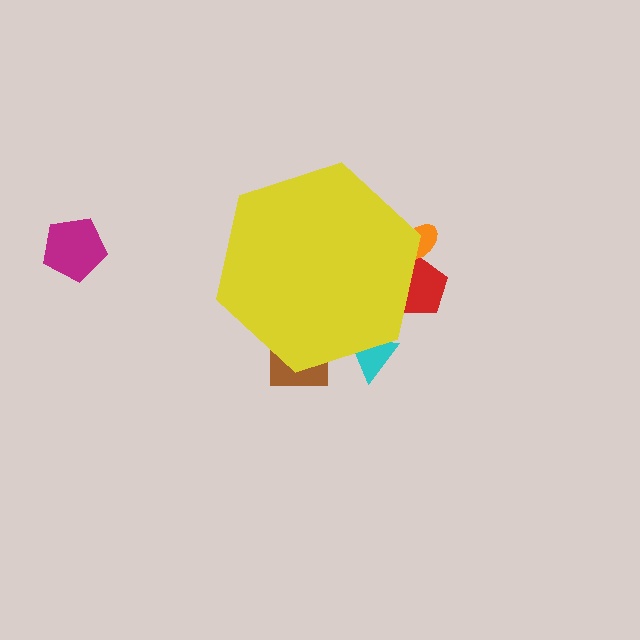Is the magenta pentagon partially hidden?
No, the magenta pentagon is fully visible.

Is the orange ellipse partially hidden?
Yes, the orange ellipse is partially hidden behind the yellow hexagon.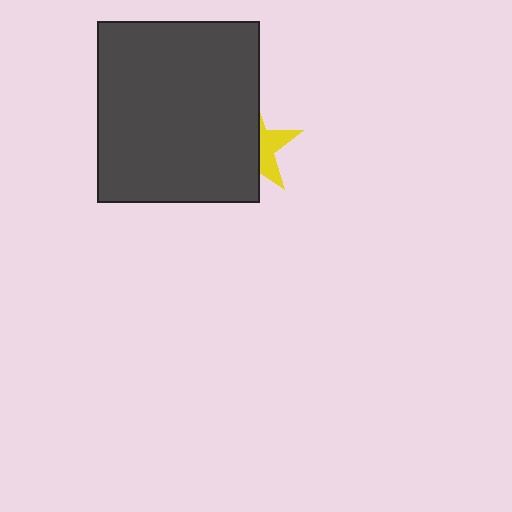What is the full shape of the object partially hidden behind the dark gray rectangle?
The partially hidden object is a yellow star.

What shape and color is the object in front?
The object in front is a dark gray rectangle.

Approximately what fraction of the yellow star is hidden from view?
Roughly 62% of the yellow star is hidden behind the dark gray rectangle.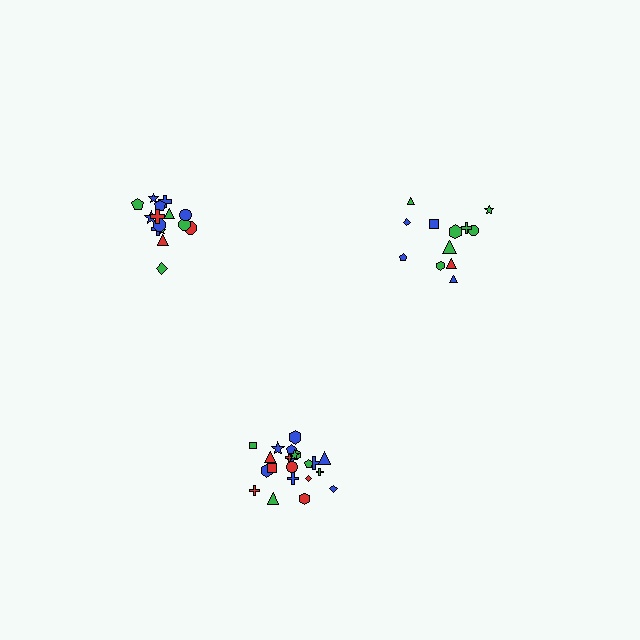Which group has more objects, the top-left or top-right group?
The top-left group.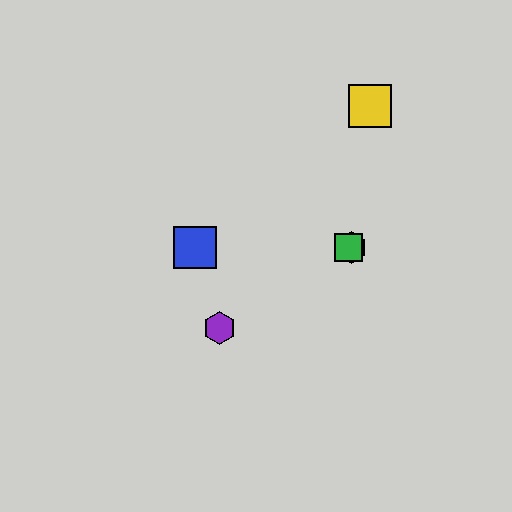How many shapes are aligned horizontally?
3 shapes (the red hexagon, the blue square, the green square) are aligned horizontally.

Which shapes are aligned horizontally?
The red hexagon, the blue square, the green square are aligned horizontally.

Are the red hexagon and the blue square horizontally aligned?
Yes, both are at y≈248.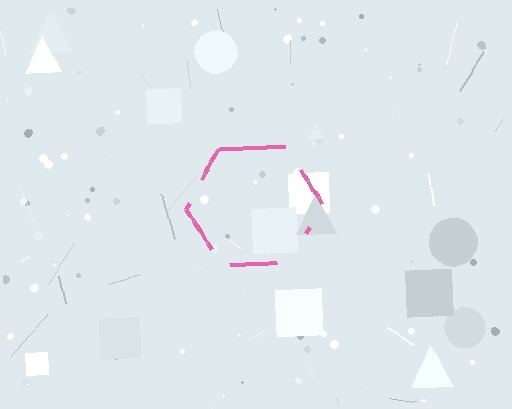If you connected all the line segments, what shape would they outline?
They would outline a hexagon.